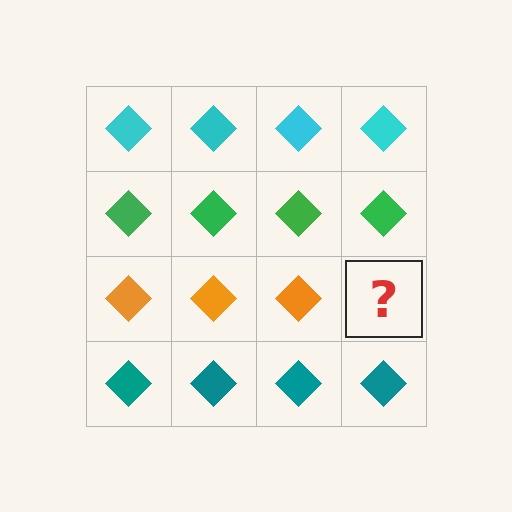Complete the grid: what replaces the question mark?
The question mark should be replaced with an orange diamond.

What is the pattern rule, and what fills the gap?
The rule is that each row has a consistent color. The gap should be filled with an orange diamond.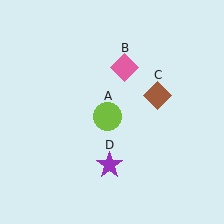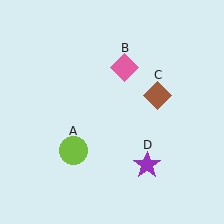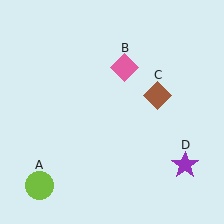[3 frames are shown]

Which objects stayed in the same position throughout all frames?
Pink diamond (object B) and brown diamond (object C) remained stationary.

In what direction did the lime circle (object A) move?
The lime circle (object A) moved down and to the left.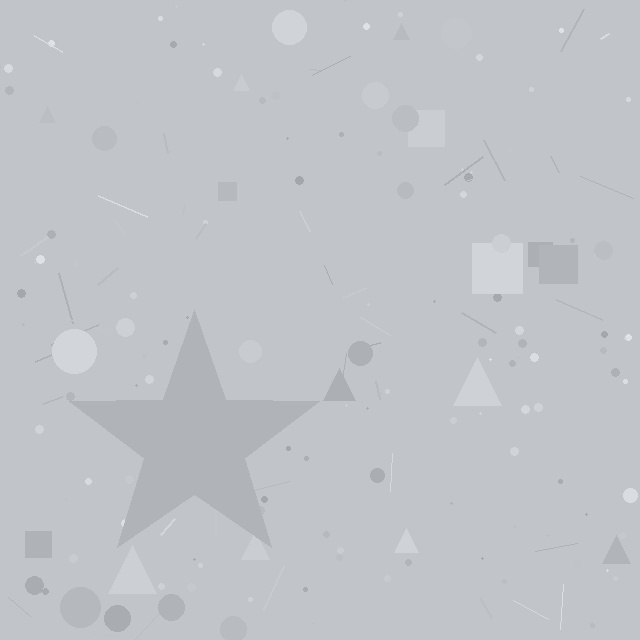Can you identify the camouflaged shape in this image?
The camouflaged shape is a star.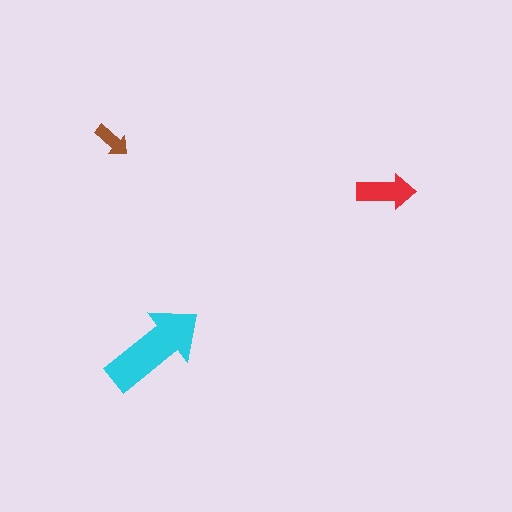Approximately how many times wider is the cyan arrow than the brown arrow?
About 2.5 times wider.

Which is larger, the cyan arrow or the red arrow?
The cyan one.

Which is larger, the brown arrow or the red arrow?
The red one.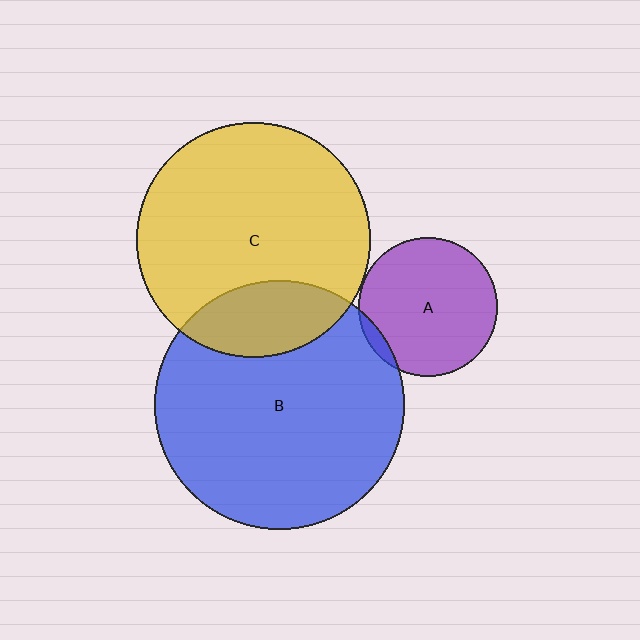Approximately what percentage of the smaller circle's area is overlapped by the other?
Approximately 20%.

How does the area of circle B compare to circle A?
Approximately 3.2 times.